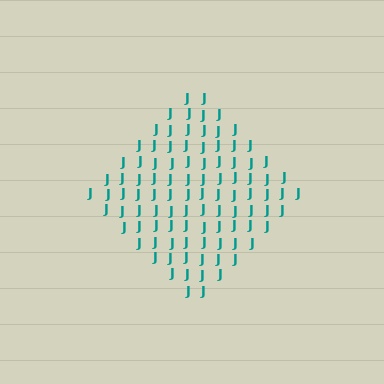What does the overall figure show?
The overall figure shows a diamond.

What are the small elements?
The small elements are letter J's.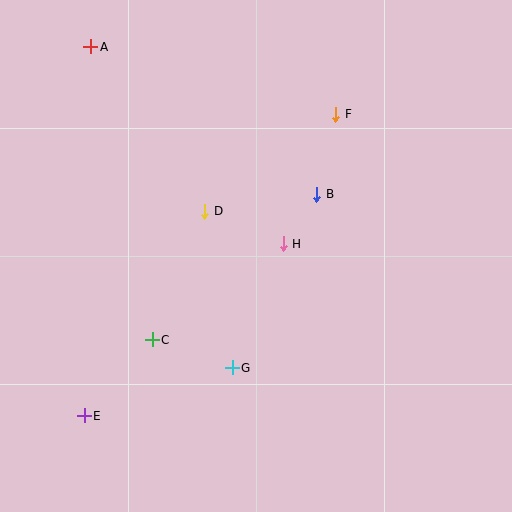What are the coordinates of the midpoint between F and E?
The midpoint between F and E is at (210, 265).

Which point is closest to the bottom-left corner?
Point E is closest to the bottom-left corner.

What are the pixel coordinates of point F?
Point F is at (335, 114).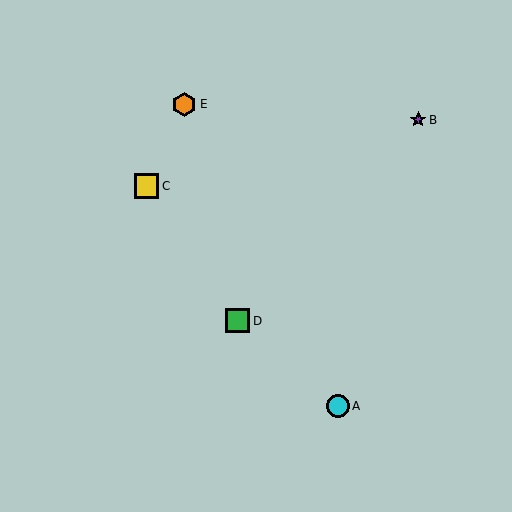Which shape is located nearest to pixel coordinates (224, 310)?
The green square (labeled D) at (238, 321) is nearest to that location.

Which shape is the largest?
The orange hexagon (labeled E) is the largest.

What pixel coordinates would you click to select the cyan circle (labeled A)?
Click at (338, 406) to select the cyan circle A.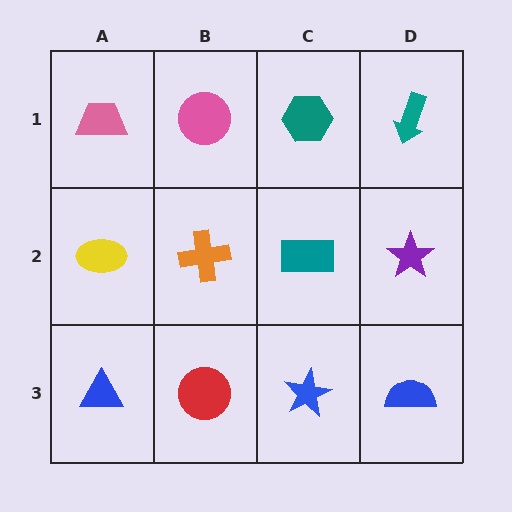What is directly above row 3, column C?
A teal rectangle.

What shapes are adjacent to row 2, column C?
A teal hexagon (row 1, column C), a blue star (row 3, column C), an orange cross (row 2, column B), a purple star (row 2, column D).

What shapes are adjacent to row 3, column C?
A teal rectangle (row 2, column C), a red circle (row 3, column B), a blue semicircle (row 3, column D).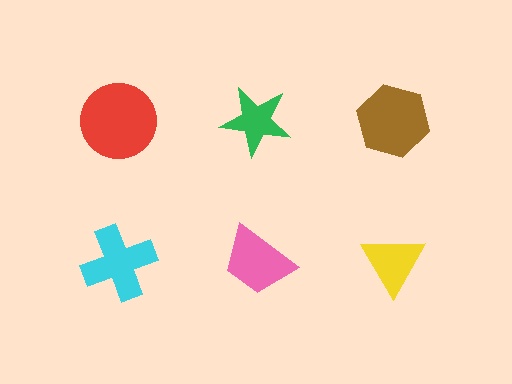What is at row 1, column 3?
A brown hexagon.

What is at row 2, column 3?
A yellow triangle.